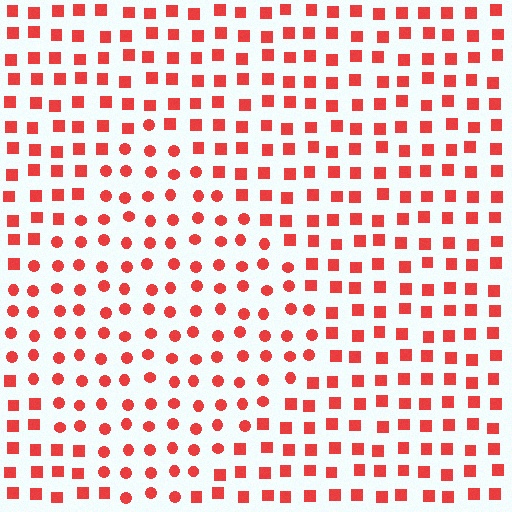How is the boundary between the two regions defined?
The boundary is defined by a change in element shape: circles inside vs. squares outside. All elements share the same color and spacing.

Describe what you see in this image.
The image is filled with small red elements arranged in a uniform grid. A diamond-shaped region contains circles, while the surrounding area contains squares. The boundary is defined purely by the change in element shape.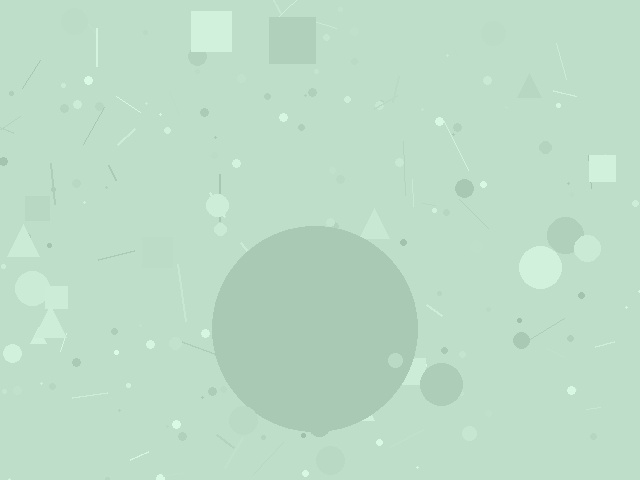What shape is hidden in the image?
A circle is hidden in the image.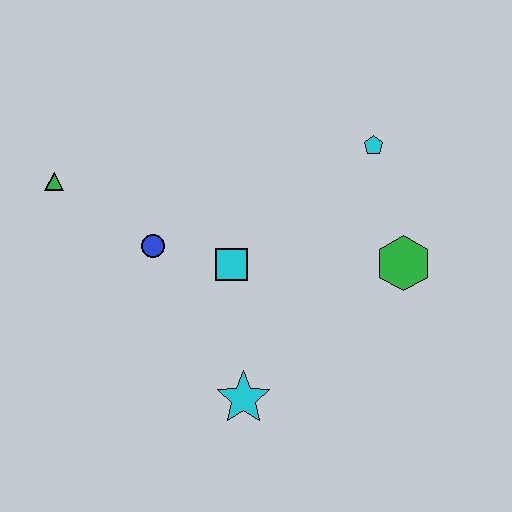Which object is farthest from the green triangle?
The green hexagon is farthest from the green triangle.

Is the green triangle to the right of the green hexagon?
No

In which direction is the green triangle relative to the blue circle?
The green triangle is to the left of the blue circle.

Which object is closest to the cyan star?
The cyan square is closest to the cyan star.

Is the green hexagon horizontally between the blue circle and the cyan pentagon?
No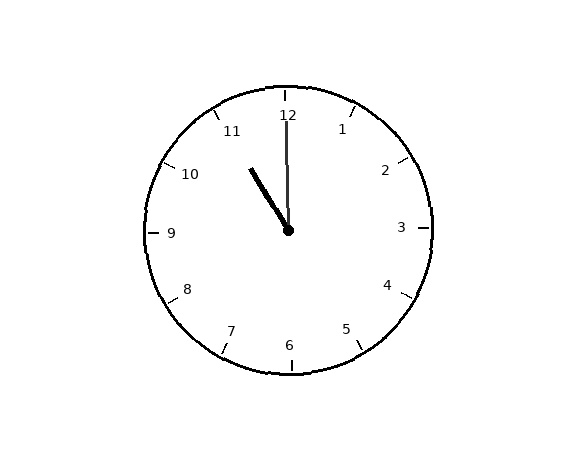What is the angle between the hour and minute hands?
Approximately 30 degrees.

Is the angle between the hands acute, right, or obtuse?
It is acute.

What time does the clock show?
11:00.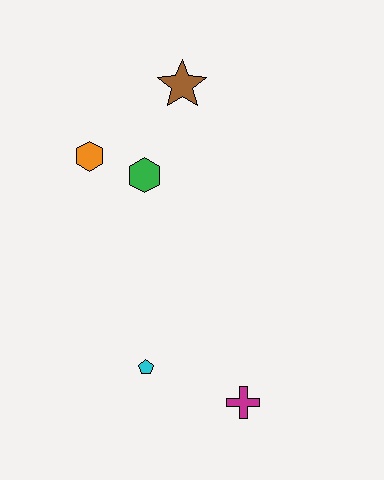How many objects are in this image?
There are 5 objects.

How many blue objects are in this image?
There are no blue objects.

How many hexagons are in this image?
There are 2 hexagons.